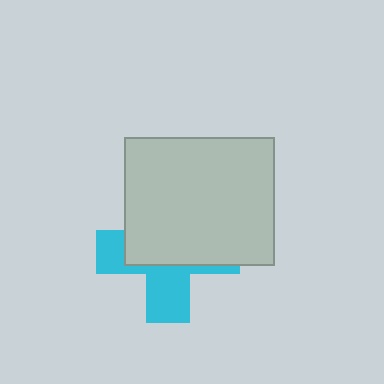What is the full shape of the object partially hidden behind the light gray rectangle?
The partially hidden object is a cyan cross.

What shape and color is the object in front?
The object in front is a light gray rectangle.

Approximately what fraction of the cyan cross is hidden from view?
Roughly 59% of the cyan cross is hidden behind the light gray rectangle.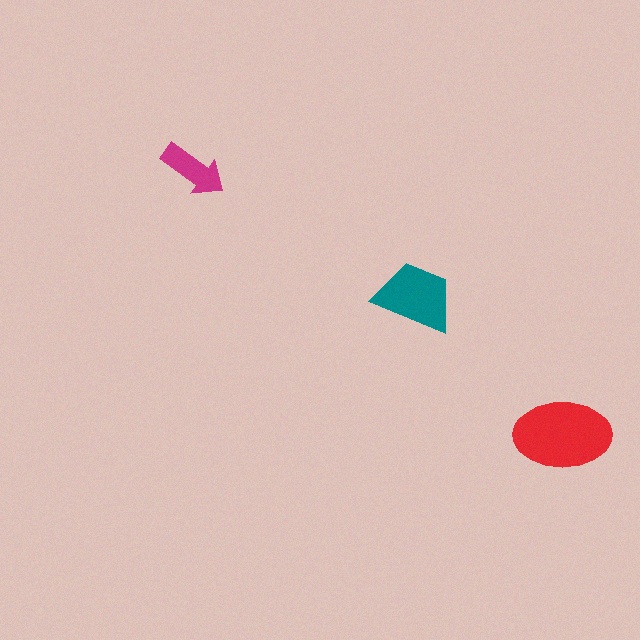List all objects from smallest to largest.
The magenta arrow, the teal trapezoid, the red ellipse.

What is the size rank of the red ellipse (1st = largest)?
1st.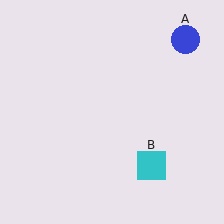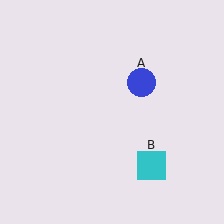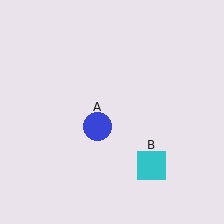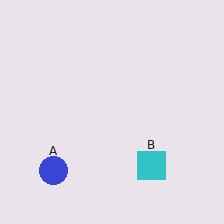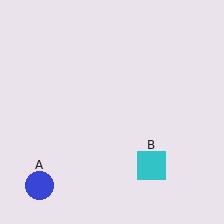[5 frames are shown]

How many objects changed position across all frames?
1 object changed position: blue circle (object A).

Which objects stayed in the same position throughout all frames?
Cyan square (object B) remained stationary.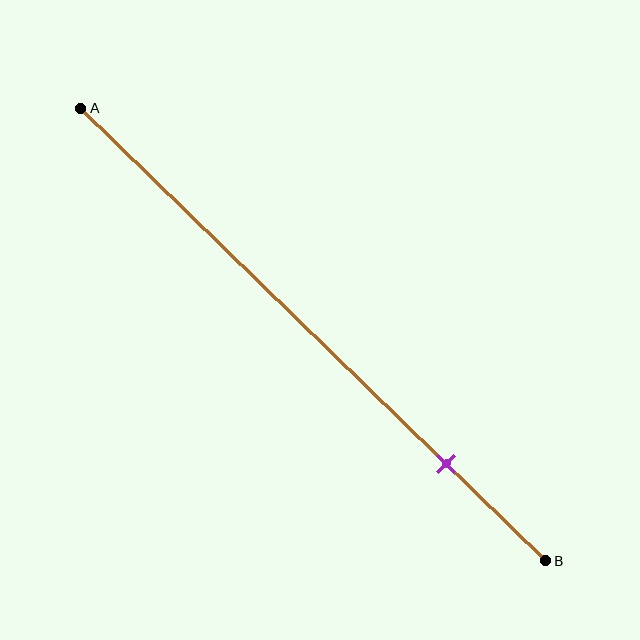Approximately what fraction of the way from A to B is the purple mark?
The purple mark is approximately 80% of the way from A to B.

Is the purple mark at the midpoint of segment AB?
No, the mark is at about 80% from A, not at the 50% midpoint.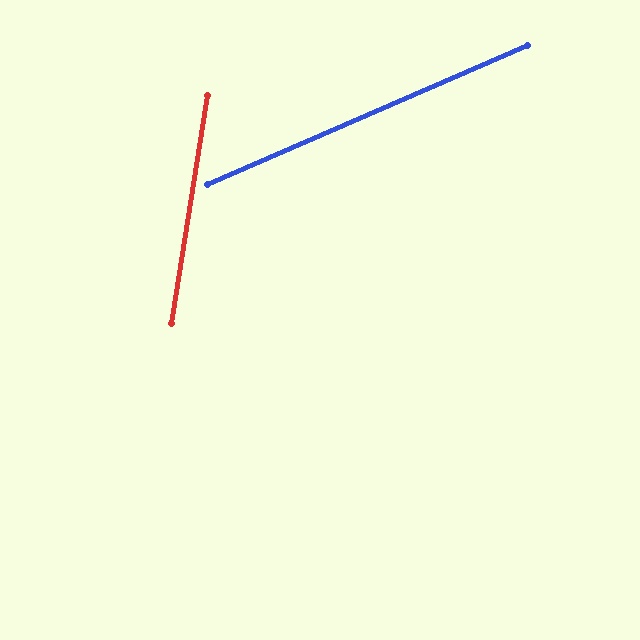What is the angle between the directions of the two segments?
Approximately 58 degrees.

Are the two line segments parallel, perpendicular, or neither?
Neither parallel nor perpendicular — they differ by about 58°.